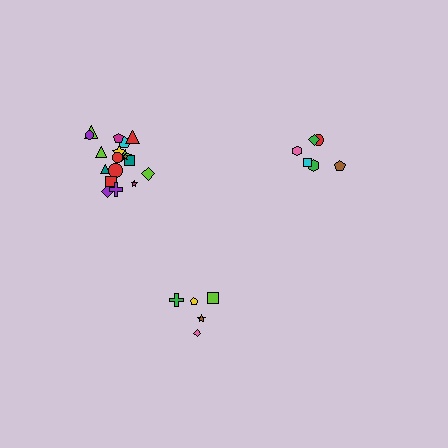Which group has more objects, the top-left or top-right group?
The top-left group.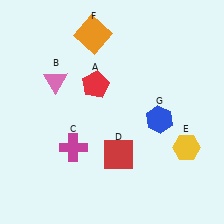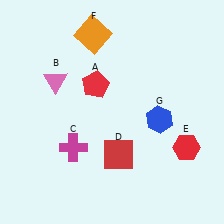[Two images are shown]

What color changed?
The hexagon (E) changed from yellow in Image 1 to red in Image 2.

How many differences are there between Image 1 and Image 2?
There is 1 difference between the two images.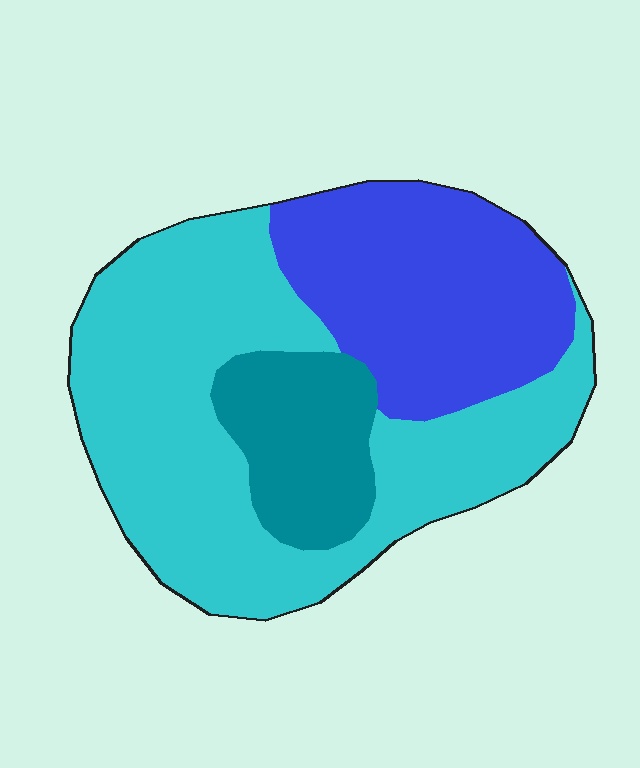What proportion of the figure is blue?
Blue takes up between a sixth and a third of the figure.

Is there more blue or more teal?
Blue.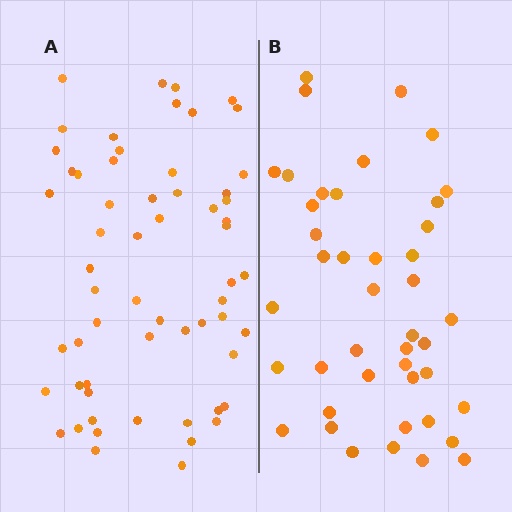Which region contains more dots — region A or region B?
Region A (the left region) has more dots.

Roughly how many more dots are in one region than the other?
Region A has approximately 15 more dots than region B.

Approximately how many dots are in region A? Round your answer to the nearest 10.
About 60 dots.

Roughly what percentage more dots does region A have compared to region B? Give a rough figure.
About 40% more.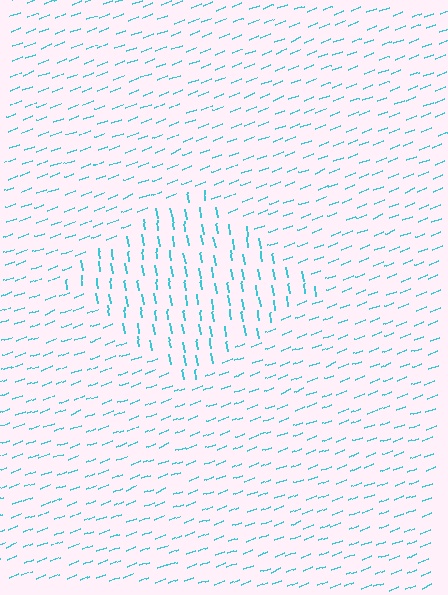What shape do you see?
I see a diamond.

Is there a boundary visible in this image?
Yes, there is a texture boundary formed by a change in line orientation.